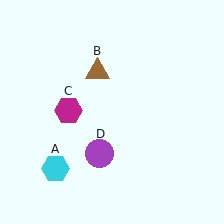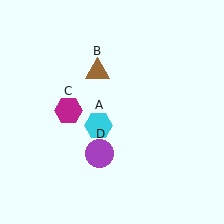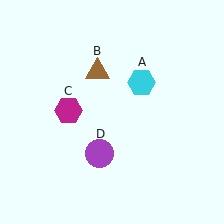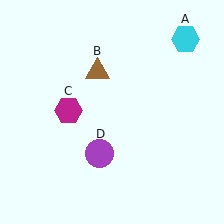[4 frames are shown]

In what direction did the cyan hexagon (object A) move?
The cyan hexagon (object A) moved up and to the right.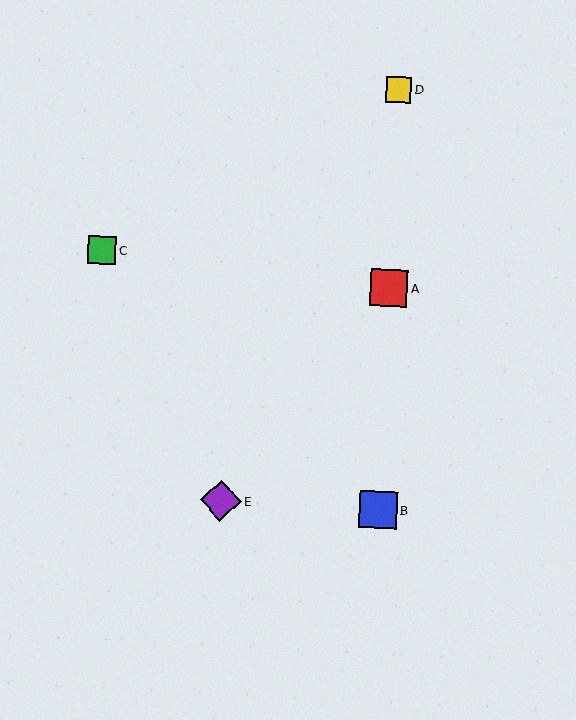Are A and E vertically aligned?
No, A is at x≈389 and E is at x≈221.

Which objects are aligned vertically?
Objects A, B, D are aligned vertically.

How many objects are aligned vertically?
3 objects (A, B, D) are aligned vertically.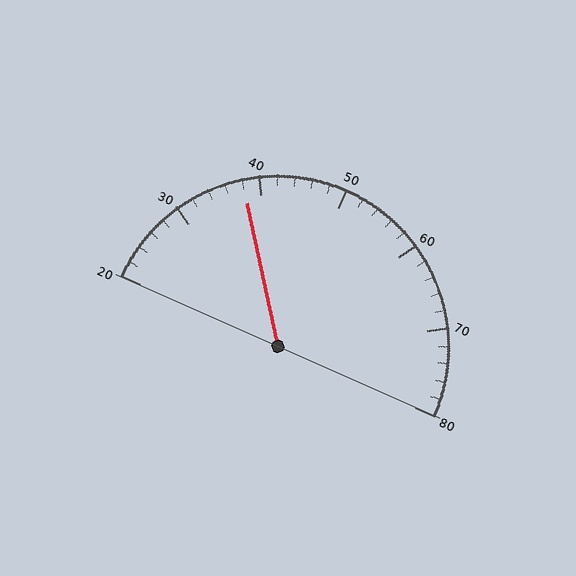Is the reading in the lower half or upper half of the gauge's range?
The reading is in the lower half of the range (20 to 80).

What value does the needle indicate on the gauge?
The needle indicates approximately 38.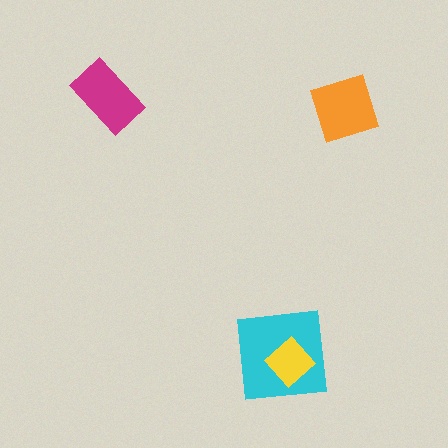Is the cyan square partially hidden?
Yes, it is partially covered by another shape.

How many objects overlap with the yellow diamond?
1 object overlaps with the yellow diamond.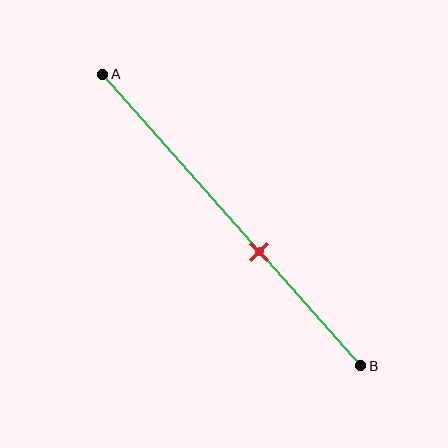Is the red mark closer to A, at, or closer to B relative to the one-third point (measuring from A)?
The red mark is closer to point B than the one-third point of segment AB.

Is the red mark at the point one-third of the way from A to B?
No, the mark is at about 60% from A, not at the 33% one-third point.